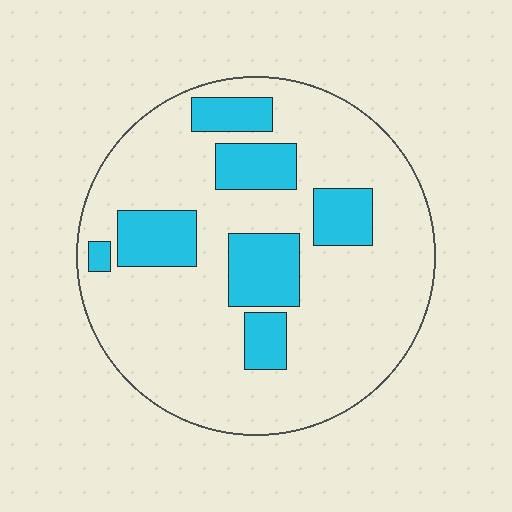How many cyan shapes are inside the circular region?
7.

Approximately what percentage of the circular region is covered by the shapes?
Approximately 25%.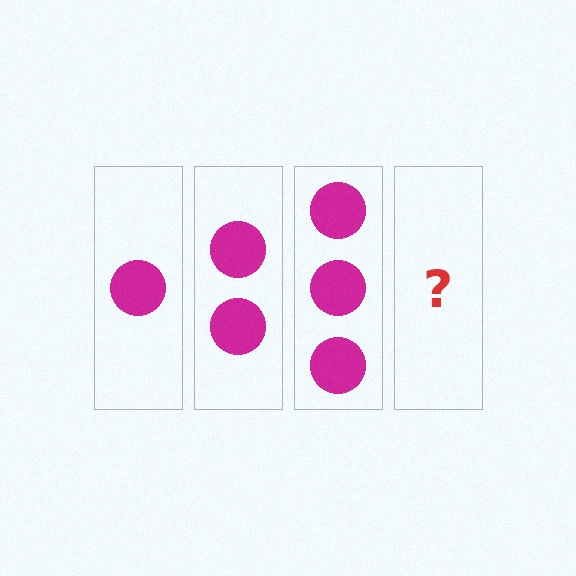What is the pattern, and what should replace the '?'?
The pattern is that each step adds one more circle. The '?' should be 4 circles.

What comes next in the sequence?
The next element should be 4 circles.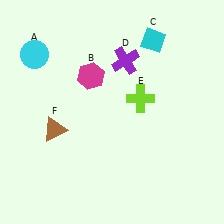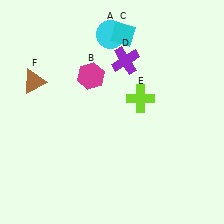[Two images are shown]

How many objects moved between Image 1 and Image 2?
3 objects moved between the two images.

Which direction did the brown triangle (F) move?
The brown triangle (F) moved up.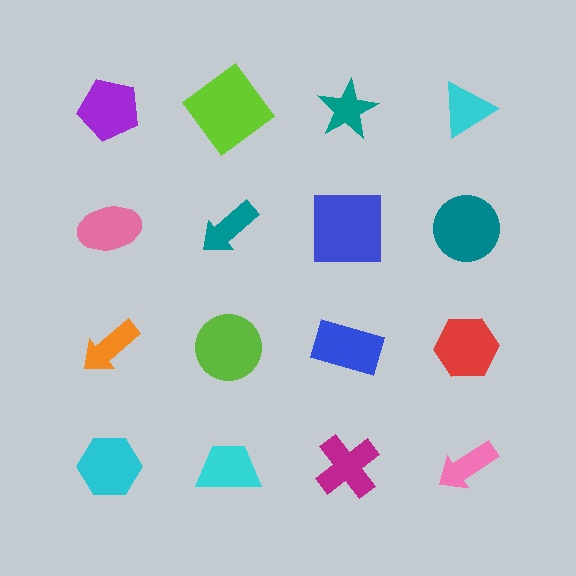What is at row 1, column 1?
A purple pentagon.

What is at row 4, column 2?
A cyan trapezoid.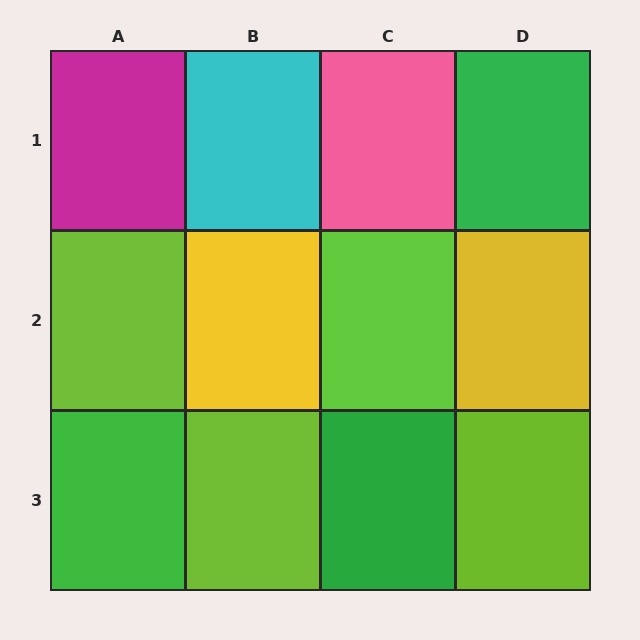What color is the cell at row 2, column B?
Yellow.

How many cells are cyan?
1 cell is cyan.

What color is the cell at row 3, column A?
Green.